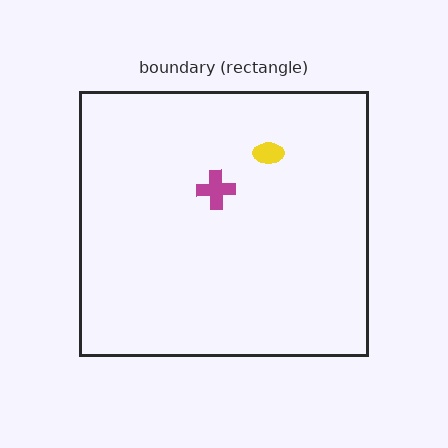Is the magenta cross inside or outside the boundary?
Inside.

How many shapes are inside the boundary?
2 inside, 0 outside.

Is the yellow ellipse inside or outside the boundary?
Inside.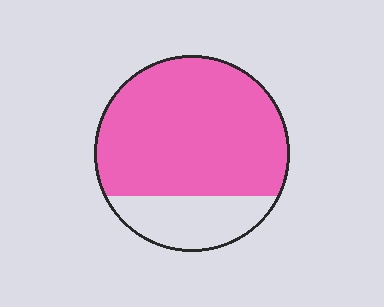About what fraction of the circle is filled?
About three quarters (3/4).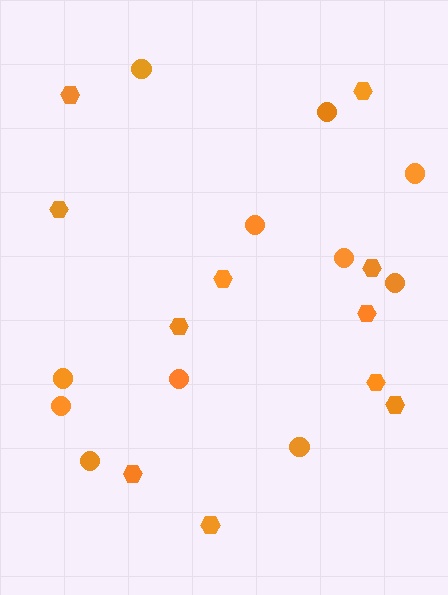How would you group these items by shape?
There are 2 groups: one group of hexagons (11) and one group of circles (11).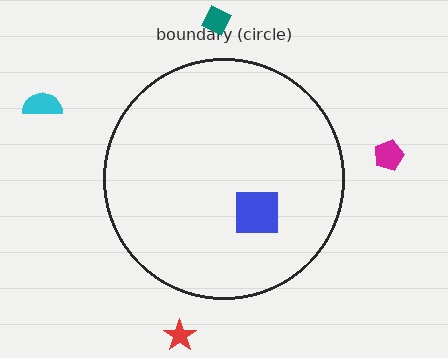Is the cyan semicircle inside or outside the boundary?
Outside.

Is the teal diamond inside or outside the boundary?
Outside.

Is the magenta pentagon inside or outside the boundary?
Outside.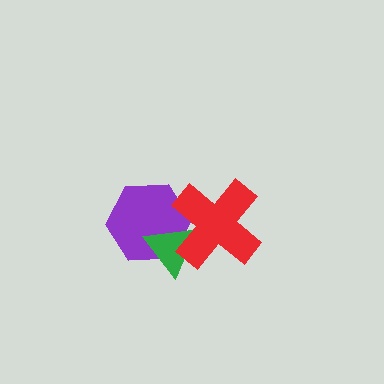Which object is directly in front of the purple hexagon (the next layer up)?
The green triangle is directly in front of the purple hexagon.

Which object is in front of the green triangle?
The red cross is in front of the green triangle.